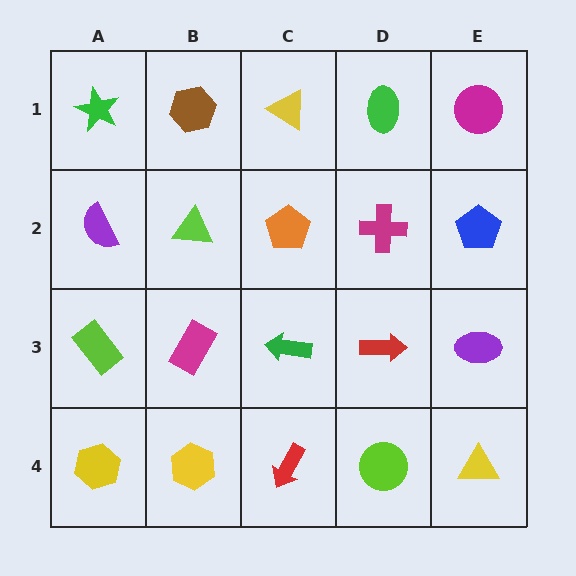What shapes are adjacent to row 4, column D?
A red arrow (row 3, column D), a red arrow (row 4, column C), a yellow triangle (row 4, column E).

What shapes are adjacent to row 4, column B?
A magenta rectangle (row 3, column B), a yellow hexagon (row 4, column A), a red arrow (row 4, column C).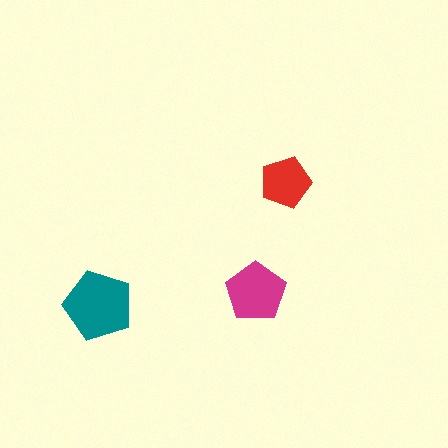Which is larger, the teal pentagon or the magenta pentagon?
The teal one.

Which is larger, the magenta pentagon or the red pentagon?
The magenta one.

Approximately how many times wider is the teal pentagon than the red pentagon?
About 1.5 times wider.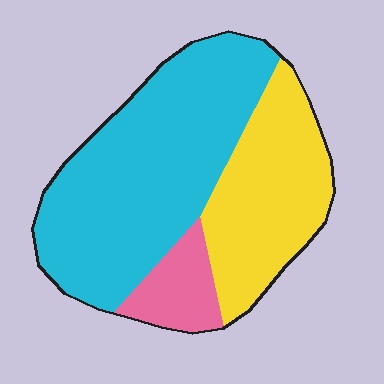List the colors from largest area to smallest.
From largest to smallest: cyan, yellow, pink.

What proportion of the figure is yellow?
Yellow takes up between a quarter and a half of the figure.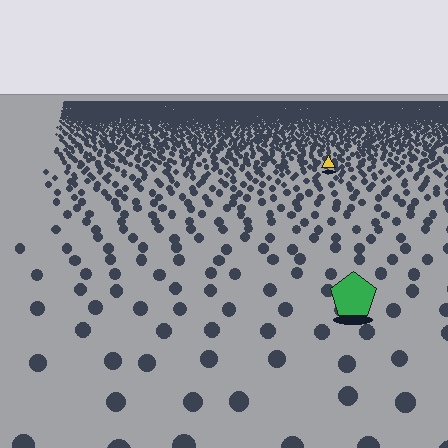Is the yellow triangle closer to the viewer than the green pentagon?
No. The green pentagon is closer — you can tell from the texture gradient: the ground texture is coarser near it.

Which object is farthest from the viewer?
The yellow triangle is farthest from the viewer. It appears smaller and the ground texture around it is denser.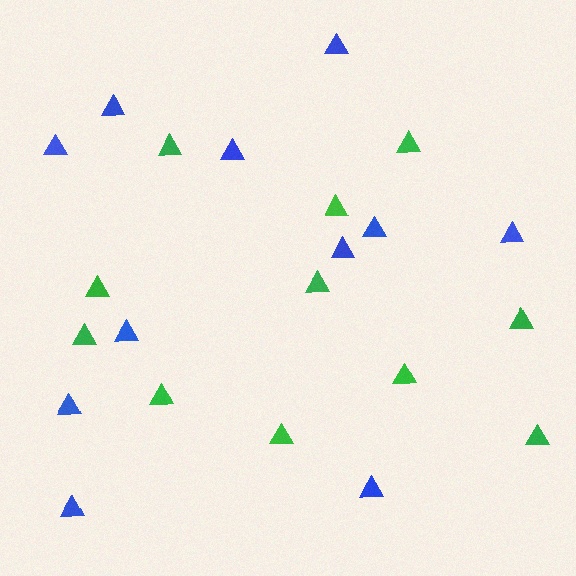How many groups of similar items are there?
There are 2 groups: one group of green triangles (11) and one group of blue triangles (11).